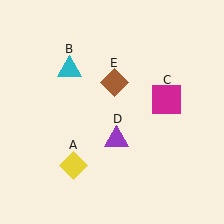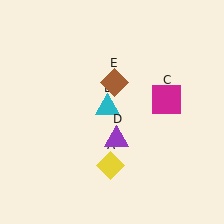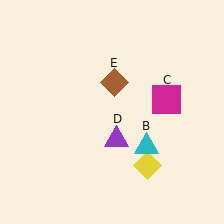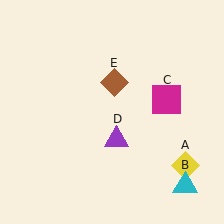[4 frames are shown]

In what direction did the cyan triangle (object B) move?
The cyan triangle (object B) moved down and to the right.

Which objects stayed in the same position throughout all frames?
Magenta square (object C) and purple triangle (object D) and brown diamond (object E) remained stationary.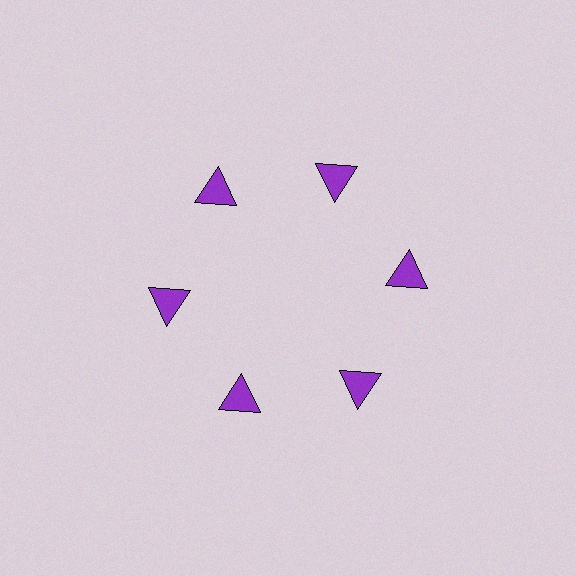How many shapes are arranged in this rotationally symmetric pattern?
There are 6 shapes, arranged in 6 groups of 1.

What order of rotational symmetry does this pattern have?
This pattern has 6-fold rotational symmetry.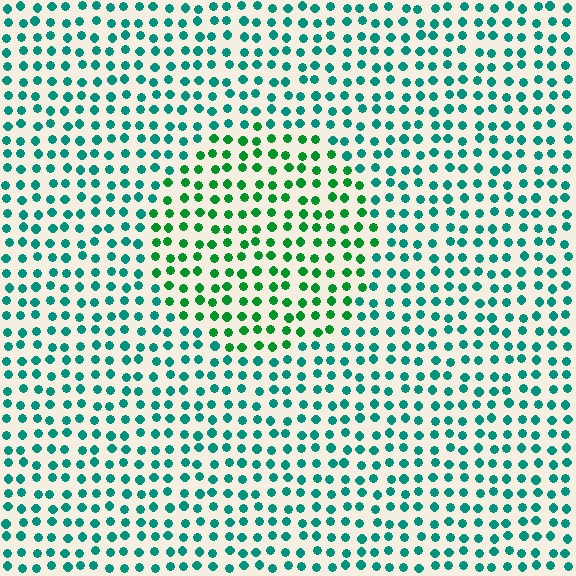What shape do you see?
I see a circle.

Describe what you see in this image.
The image is filled with small teal elements in a uniform arrangement. A circle-shaped region is visible where the elements are tinted to a slightly different hue, forming a subtle color boundary.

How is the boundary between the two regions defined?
The boundary is defined purely by a slight shift in hue (about 36 degrees). Spacing, size, and orientation are identical on both sides.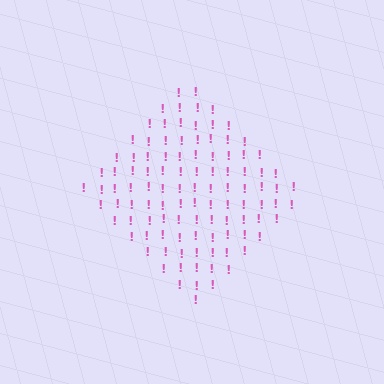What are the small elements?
The small elements are exclamation marks.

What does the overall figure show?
The overall figure shows a diamond.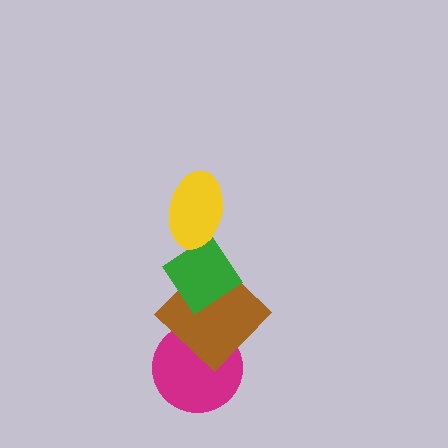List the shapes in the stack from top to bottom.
From top to bottom: the yellow ellipse, the green diamond, the brown diamond, the magenta circle.